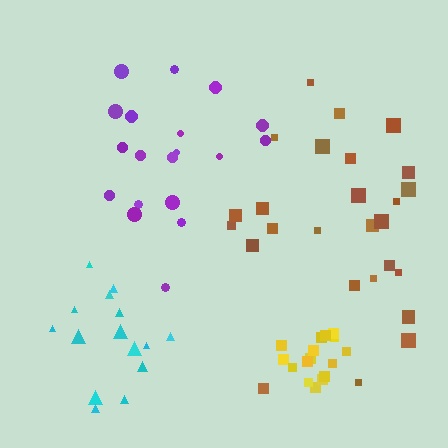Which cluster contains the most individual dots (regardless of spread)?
Brown (27).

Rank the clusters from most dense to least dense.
yellow, cyan, purple, brown.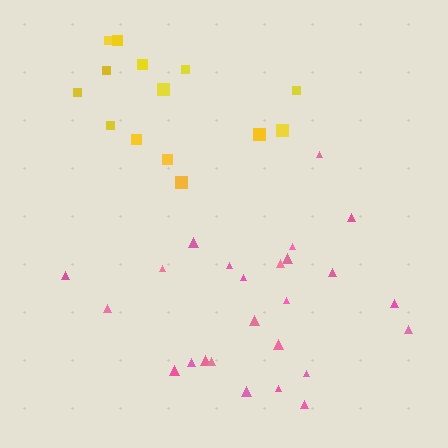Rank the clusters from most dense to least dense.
pink, yellow.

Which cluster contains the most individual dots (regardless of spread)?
Pink (25).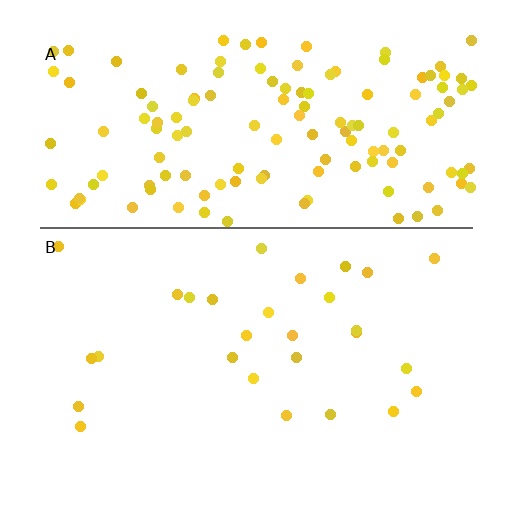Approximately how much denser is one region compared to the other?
Approximately 4.9× — region A over region B.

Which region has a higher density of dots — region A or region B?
A (the top).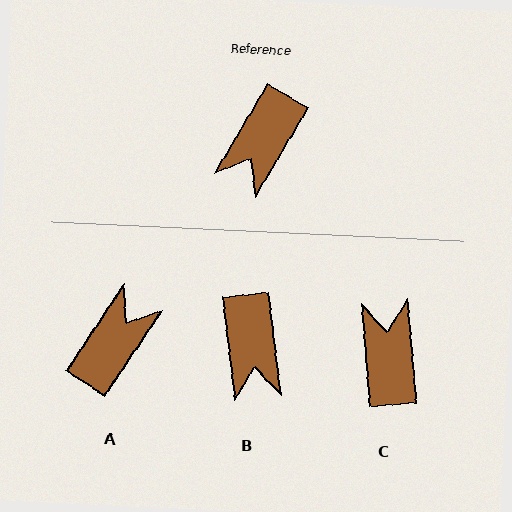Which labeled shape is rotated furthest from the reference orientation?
A, about 177 degrees away.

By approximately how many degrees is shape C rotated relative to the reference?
Approximately 145 degrees clockwise.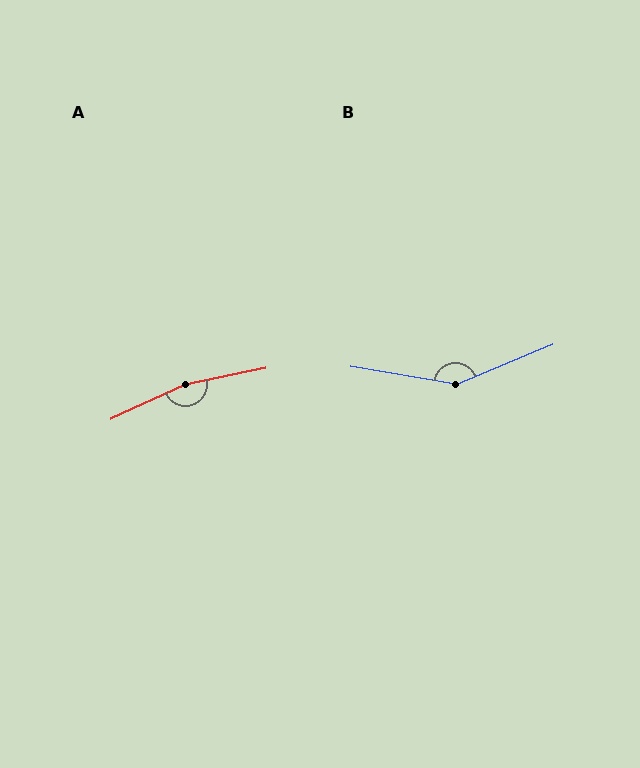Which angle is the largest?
A, at approximately 167 degrees.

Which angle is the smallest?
B, at approximately 148 degrees.